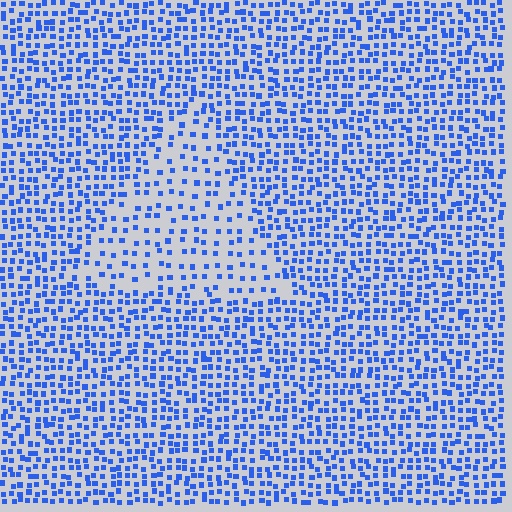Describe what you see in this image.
The image contains small blue elements arranged at two different densities. A triangle-shaped region is visible where the elements are less densely packed than the surrounding area.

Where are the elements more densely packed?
The elements are more densely packed outside the triangle boundary.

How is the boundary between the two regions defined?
The boundary is defined by a change in element density (approximately 2.0x ratio). All elements are the same color, size, and shape.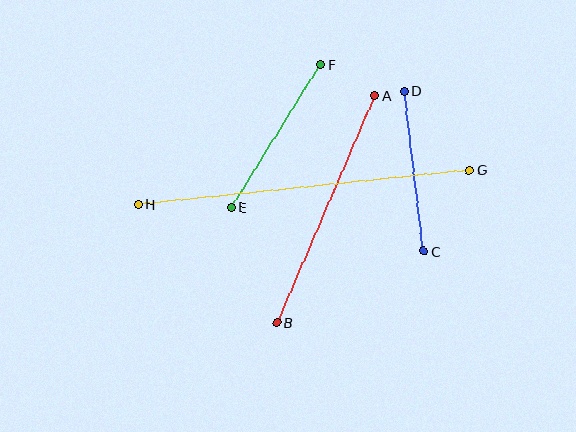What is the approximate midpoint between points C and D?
The midpoint is at approximately (414, 171) pixels.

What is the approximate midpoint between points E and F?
The midpoint is at approximately (276, 136) pixels.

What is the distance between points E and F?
The distance is approximately 168 pixels.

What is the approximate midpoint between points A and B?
The midpoint is at approximately (326, 209) pixels.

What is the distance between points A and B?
The distance is approximately 247 pixels.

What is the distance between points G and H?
The distance is approximately 332 pixels.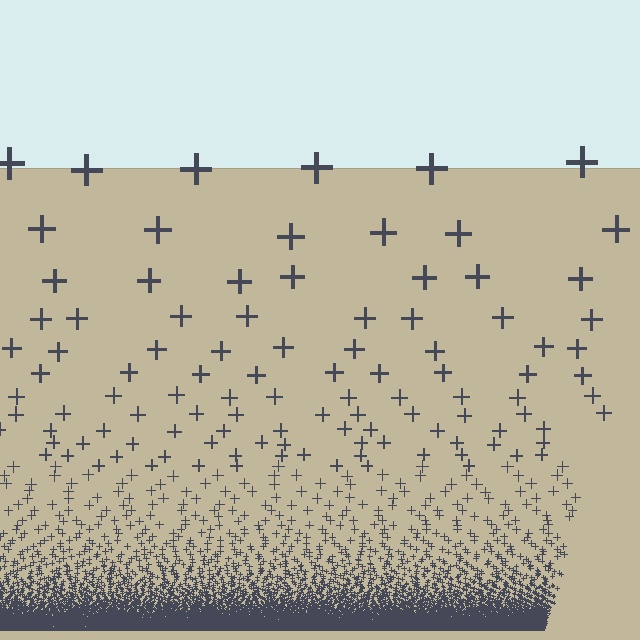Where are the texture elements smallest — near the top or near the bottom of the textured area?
Near the bottom.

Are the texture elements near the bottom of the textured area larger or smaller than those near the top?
Smaller. The gradient is inverted — elements near the bottom are smaller and denser.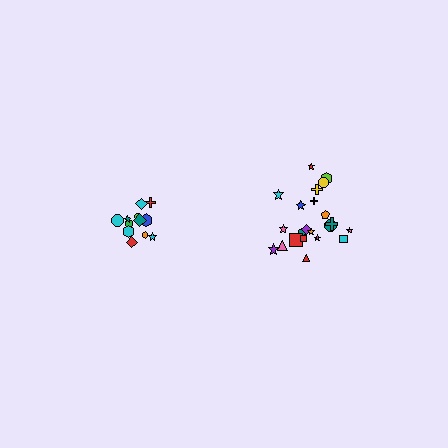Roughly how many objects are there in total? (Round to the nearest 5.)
Roughly 35 objects in total.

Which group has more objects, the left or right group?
The right group.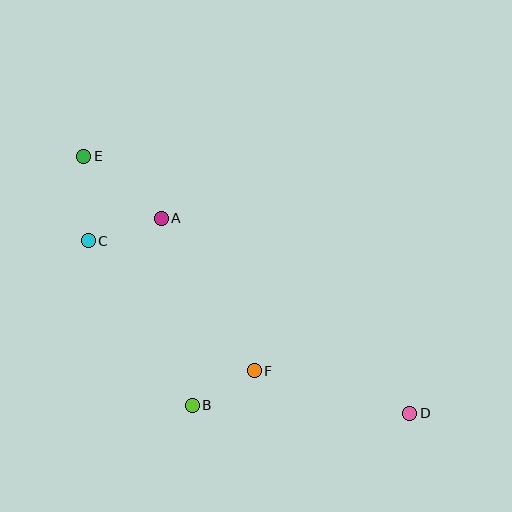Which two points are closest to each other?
Points B and F are closest to each other.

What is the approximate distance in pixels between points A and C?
The distance between A and C is approximately 76 pixels.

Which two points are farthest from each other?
Points D and E are farthest from each other.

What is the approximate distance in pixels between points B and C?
The distance between B and C is approximately 194 pixels.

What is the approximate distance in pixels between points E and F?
The distance between E and F is approximately 274 pixels.